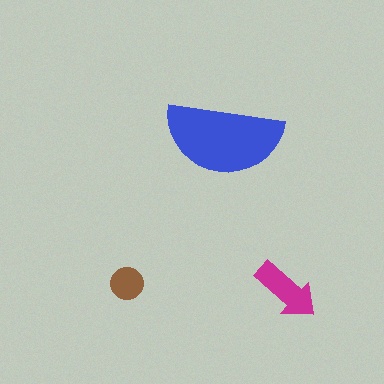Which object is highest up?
The blue semicircle is topmost.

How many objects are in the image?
There are 3 objects in the image.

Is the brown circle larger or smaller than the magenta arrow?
Smaller.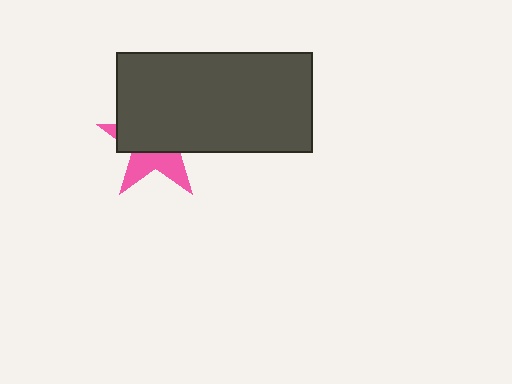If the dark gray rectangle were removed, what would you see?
You would see the complete pink star.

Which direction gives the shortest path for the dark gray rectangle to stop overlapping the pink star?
Moving up gives the shortest separation.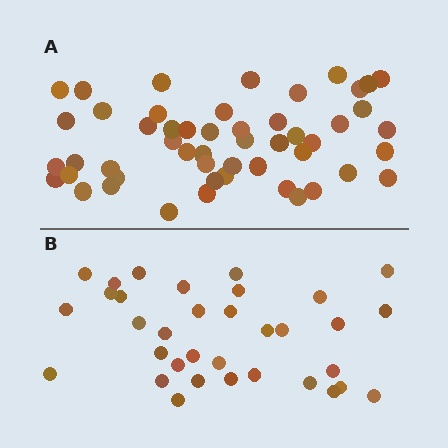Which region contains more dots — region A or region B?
Region A (the top region) has more dots.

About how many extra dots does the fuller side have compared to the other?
Region A has approximately 15 more dots than region B.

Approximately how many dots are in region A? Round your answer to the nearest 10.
About 50 dots. (The exact count is 51, which rounds to 50.)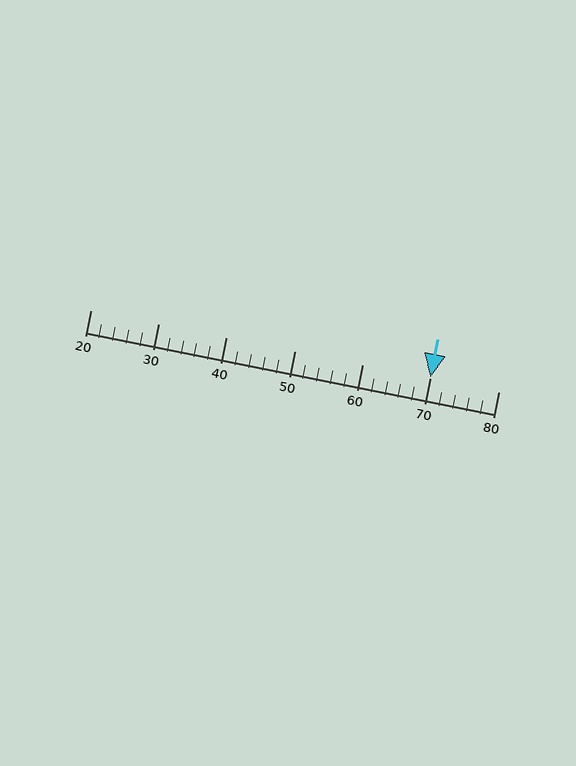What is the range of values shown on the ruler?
The ruler shows values from 20 to 80.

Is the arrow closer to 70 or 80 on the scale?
The arrow is closer to 70.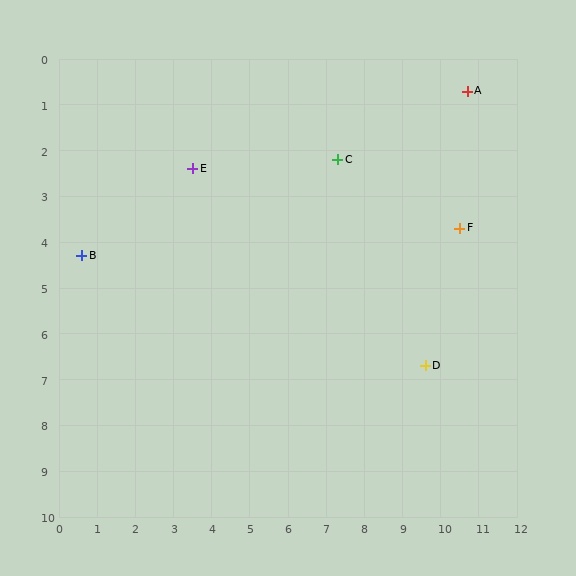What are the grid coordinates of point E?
Point E is at approximately (3.5, 2.4).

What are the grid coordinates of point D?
Point D is at approximately (9.6, 6.7).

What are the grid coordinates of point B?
Point B is at approximately (0.6, 4.3).